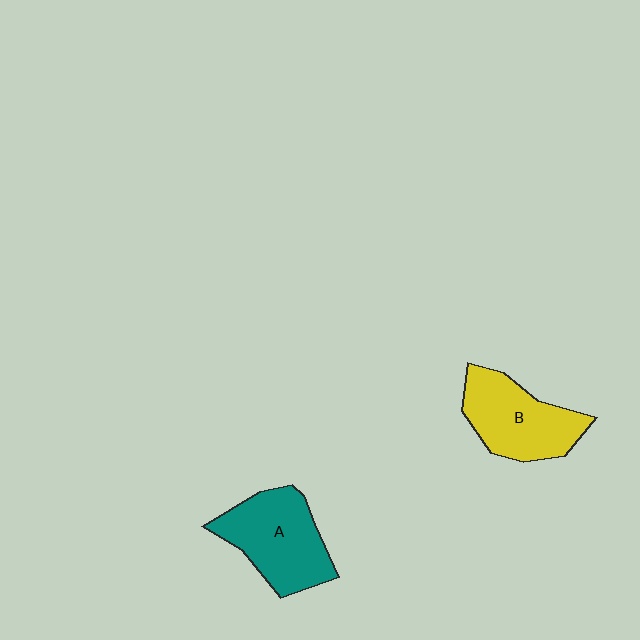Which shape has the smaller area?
Shape B (yellow).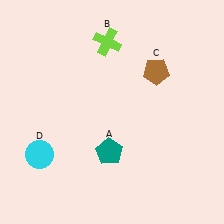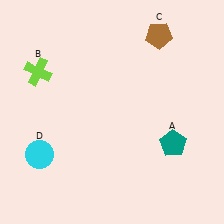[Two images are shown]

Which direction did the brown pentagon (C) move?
The brown pentagon (C) moved up.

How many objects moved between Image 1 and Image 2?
3 objects moved between the two images.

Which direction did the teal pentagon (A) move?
The teal pentagon (A) moved right.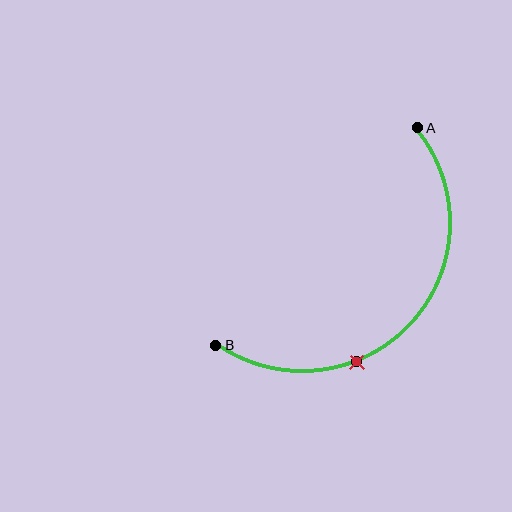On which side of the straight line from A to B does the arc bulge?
The arc bulges below and to the right of the straight line connecting A and B.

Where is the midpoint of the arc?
The arc midpoint is the point on the curve farthest from the straight line joining A and B. It sits below and to the right of that line.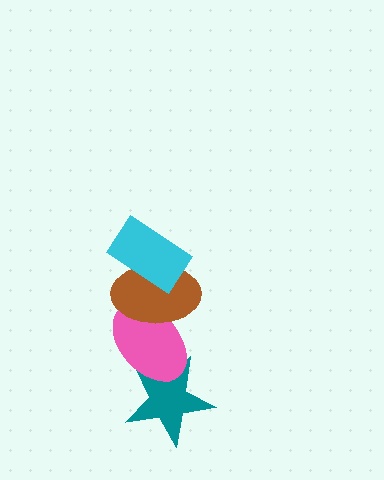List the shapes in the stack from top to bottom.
From top to bottom: the cyan rectangle, the brown ellipse, the pink ellipse, the teal star.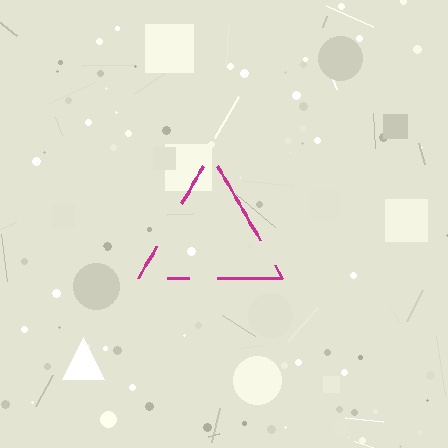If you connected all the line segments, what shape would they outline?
They would outline a triangle.